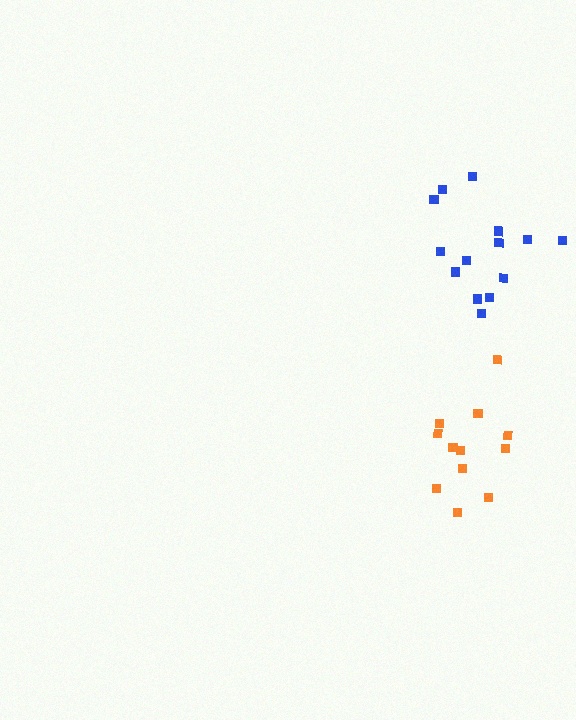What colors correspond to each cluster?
The clusters are colored: blue, orange.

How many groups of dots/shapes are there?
There are 2 groups.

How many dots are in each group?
Group 1: 14 dots, Group 2: 12 dots (26 total).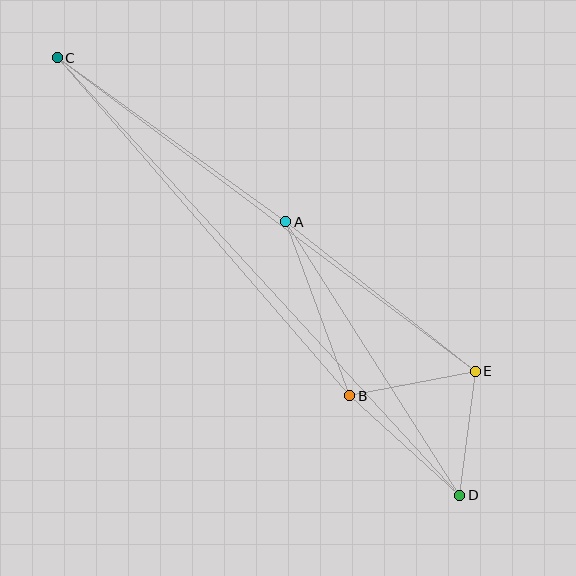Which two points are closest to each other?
Points D and E are closest to each other.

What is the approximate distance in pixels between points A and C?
The distance between A and C is approximately 281 pixels.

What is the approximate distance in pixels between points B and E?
The distance between B and E is approximately 128 pixels.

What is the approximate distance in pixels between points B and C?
The distance between B and C is approximately 447 pixels.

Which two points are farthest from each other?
Points C and D are farthest from each other.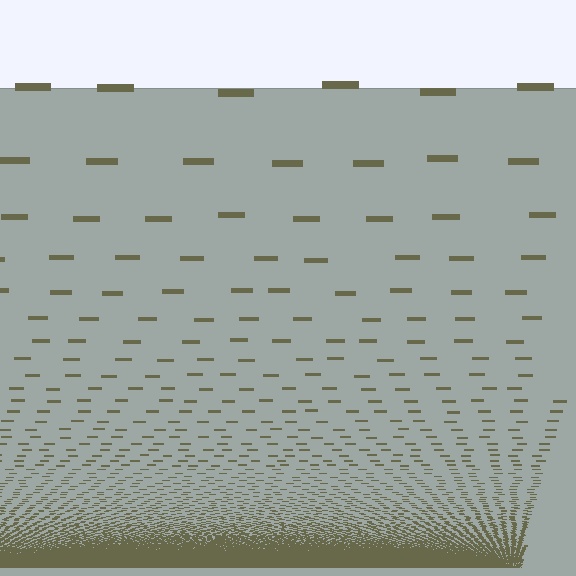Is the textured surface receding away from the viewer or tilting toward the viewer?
The surface appears to tilt toward the viewer. Texture elements get larger and sparser toward the top.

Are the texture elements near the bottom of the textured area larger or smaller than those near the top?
Smaller. The gradient is inverted — elements near the bottom are smaller and denser.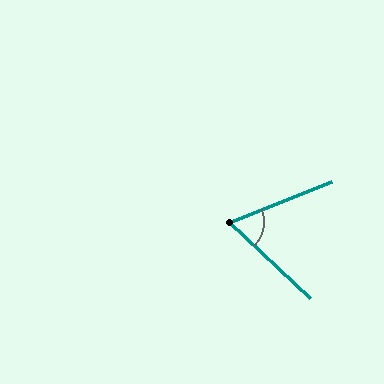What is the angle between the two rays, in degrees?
Approximately 65 degrees.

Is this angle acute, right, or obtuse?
It is acute.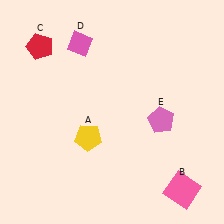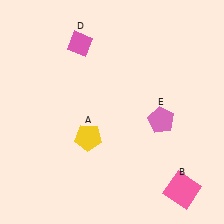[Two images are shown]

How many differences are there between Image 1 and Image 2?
There is 1 difference between the two images.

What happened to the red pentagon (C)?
The red pentagon (C) was removed in Image 2. It was in the top-left area of Image 1.